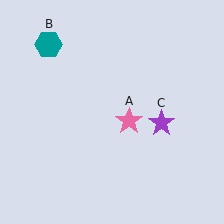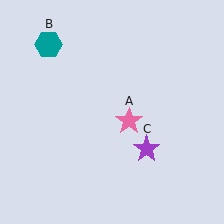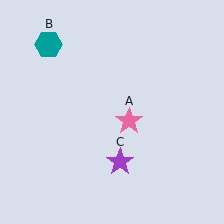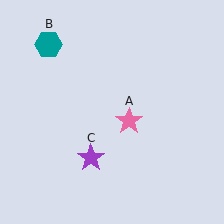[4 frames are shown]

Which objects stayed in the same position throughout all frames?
Pink star (object A) and teal hexagon (object B) remained stationary.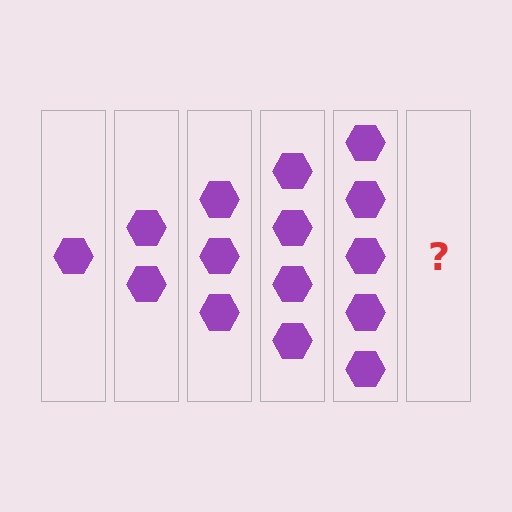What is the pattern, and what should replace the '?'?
The pattern is that each step adds one more hexagon. The '?' should be 6 hexagons.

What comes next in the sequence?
The next element should be 6 hexagons.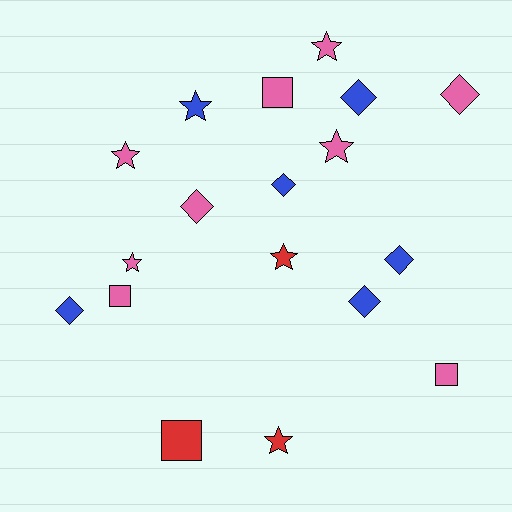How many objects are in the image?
There are 18 objects.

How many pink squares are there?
There are 3 pink squares.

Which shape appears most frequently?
Diamond, with 7 objects.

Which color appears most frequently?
Pink, with 9 objects.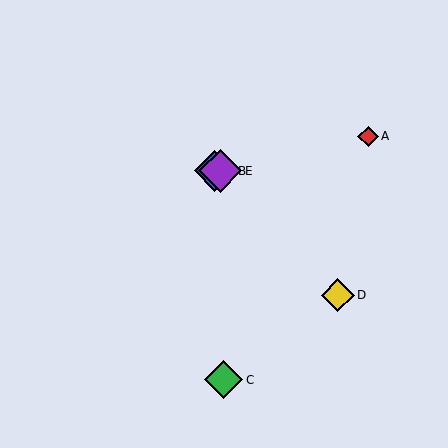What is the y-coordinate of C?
Object C is at y≈380.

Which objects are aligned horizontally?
Objects B, E are aligned horizontally.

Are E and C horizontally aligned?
No, E is at y≈171 and C is at y≈380.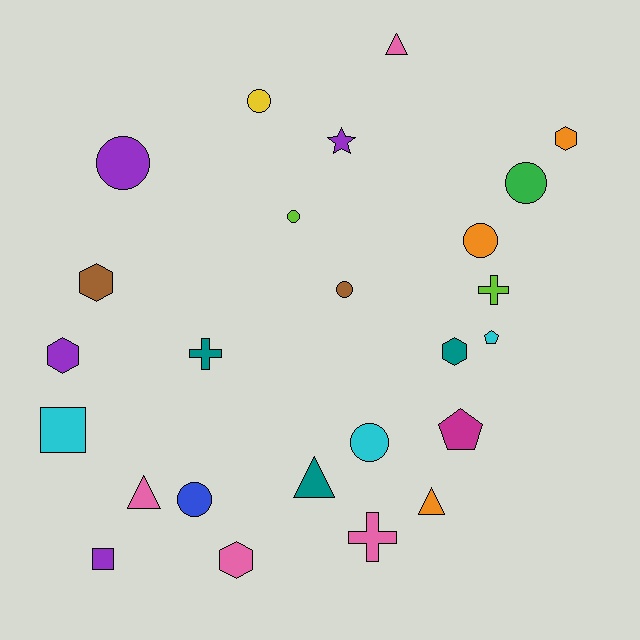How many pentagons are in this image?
There are 2 pentagons.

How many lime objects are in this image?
There are 2 lime objects.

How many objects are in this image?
There are 25 objects.